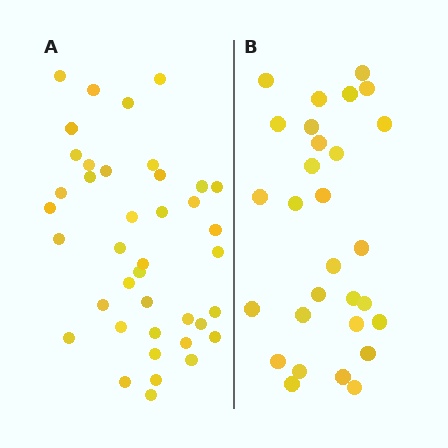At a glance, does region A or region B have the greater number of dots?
Region A (the left region) has more dots.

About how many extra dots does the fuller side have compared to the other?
Region A has roughly 12 or so more dots than region B.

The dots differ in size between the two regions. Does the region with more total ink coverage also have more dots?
No. Region B has more total ink coverage because its dots are larger, but region A actually contains more individual dots. Total area can be misleading — the number of items is what matters here.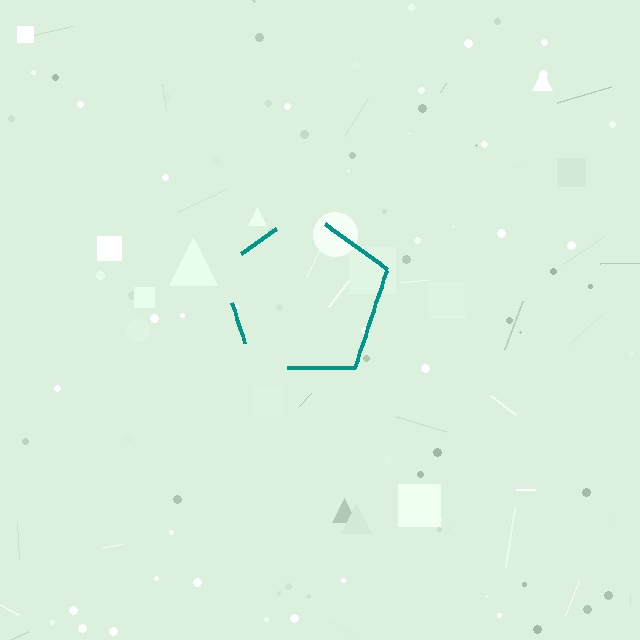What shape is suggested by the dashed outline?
The dashed outline suggests a pentagon.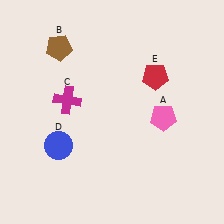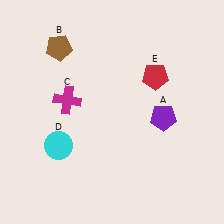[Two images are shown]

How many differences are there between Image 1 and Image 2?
There are 2 differences between the two images.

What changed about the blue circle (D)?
In Image 1, D is blue. In Image 2, it changed to cyan.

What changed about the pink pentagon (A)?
In Image 1, A is pink. In Image 2, it changed to purple.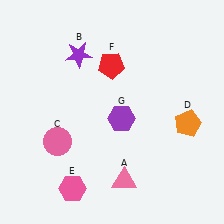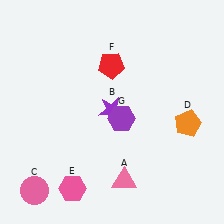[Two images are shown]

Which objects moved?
The objects that moved are: the purple star (B), the pink circle (C).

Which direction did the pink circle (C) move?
The pink circle (C) moved down.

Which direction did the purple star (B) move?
The purple star (B) moved down.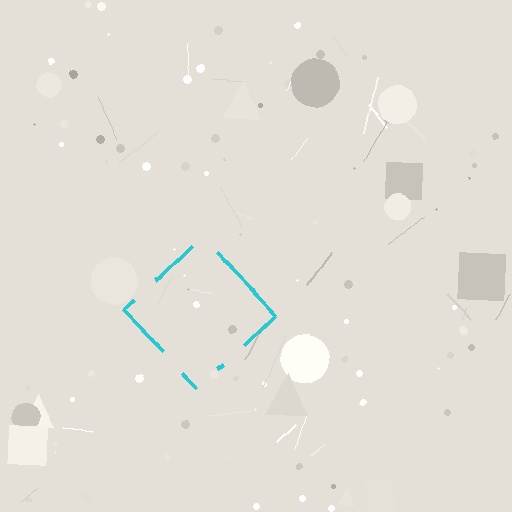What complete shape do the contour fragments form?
The contour fragments form a diamond.